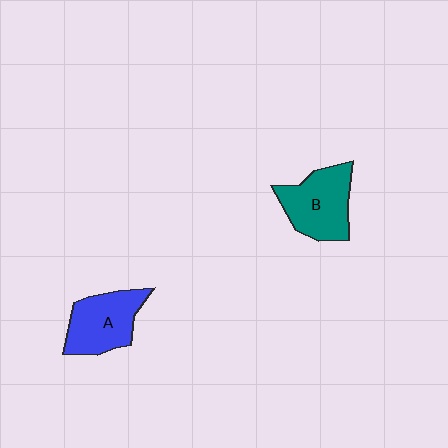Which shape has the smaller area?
Shape A (blue).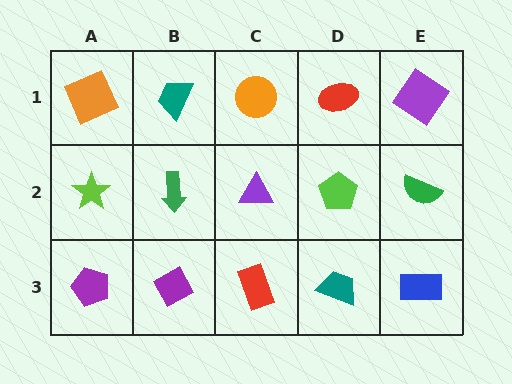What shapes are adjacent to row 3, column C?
A purple triangle (row 2, column C), a purple diamond (row 3, column B), a teal trapezoid (row 3, column D).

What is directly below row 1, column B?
A green arrow.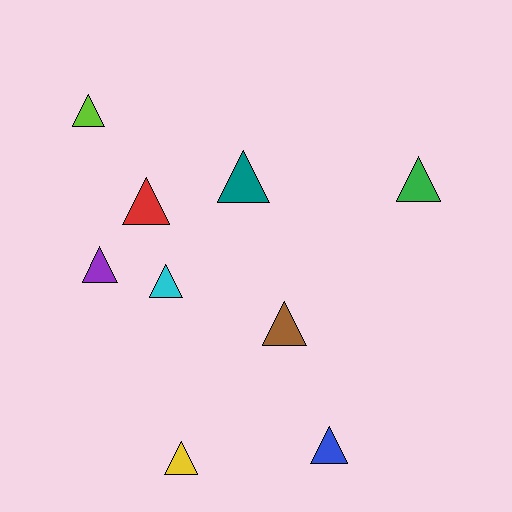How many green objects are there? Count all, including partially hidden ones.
There is 1 green object.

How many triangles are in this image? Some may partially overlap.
There are 9 triangles.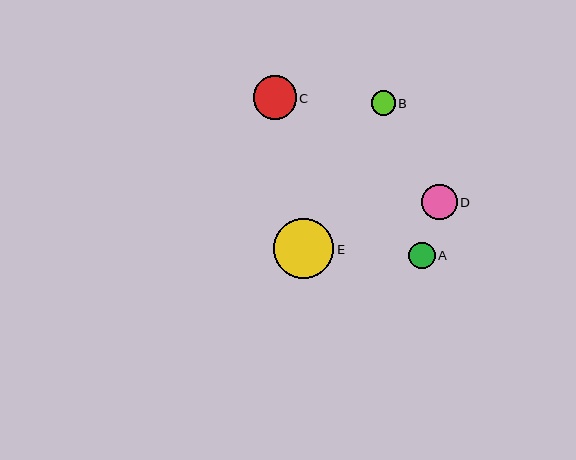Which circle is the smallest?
Circle B is the smallest with a size of approximately 24 pixels.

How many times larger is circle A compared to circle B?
Circle A is approximately 1.1 times the size of circle B.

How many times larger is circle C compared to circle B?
Circle C is approximately 1.8 times the size of circle B.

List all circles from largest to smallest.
From largest to smallest: E, C, D, A, B.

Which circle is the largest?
Circle E is the largest with a size of approximately 60 pixels.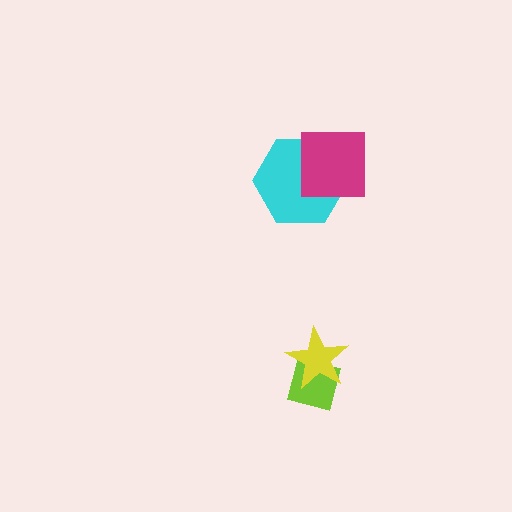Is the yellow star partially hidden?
No, no other shape covers it.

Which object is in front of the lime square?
The yellow star is in front of the lime square.